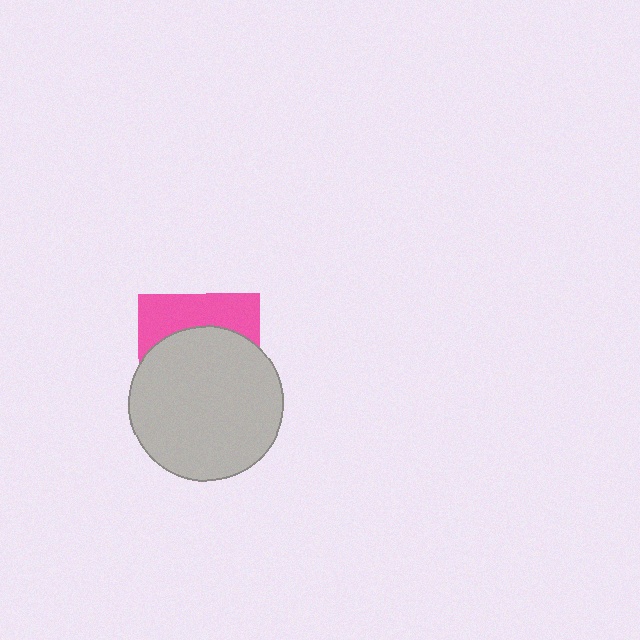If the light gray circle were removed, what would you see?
You would see the complete pink square.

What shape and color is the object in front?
The object in front is a light gray circle.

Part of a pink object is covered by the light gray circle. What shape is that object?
It is a square.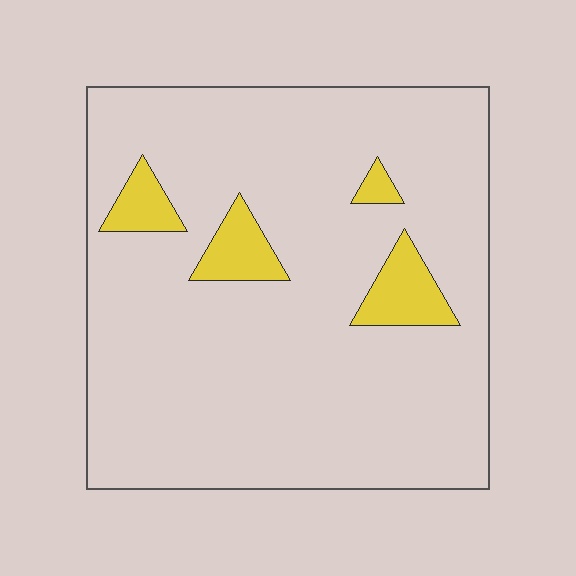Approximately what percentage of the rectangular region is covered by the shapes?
Approximately 10%.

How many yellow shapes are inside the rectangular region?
4.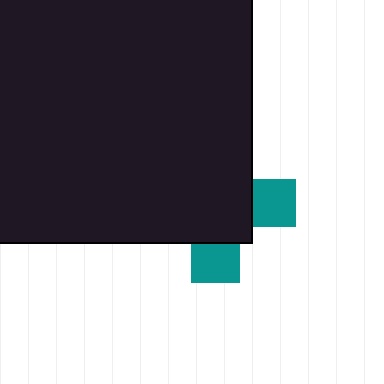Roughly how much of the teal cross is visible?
A small part of it is visible (roughly 30%).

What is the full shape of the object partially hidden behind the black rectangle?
The partially hidden object is a teal cross.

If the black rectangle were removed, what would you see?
You would see the complete teal cross.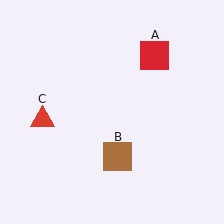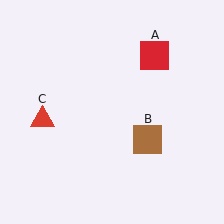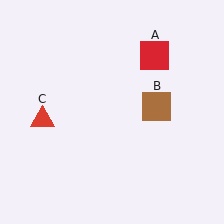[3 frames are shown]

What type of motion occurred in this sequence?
The brown square (object B) rotated counterclockwise around the center of the scene.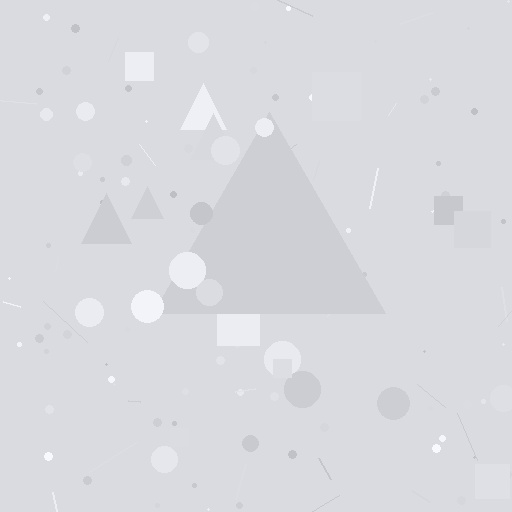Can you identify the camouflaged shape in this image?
The camouflaged shape is a triangle.